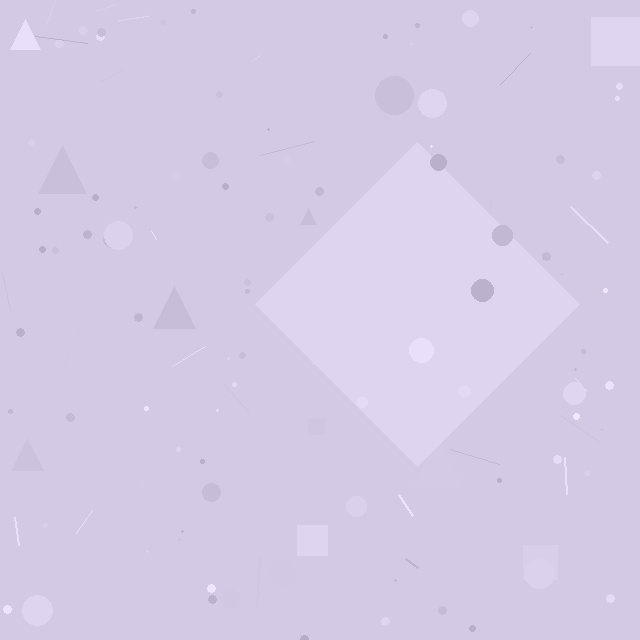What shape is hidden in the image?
A diamond is hidden in the image.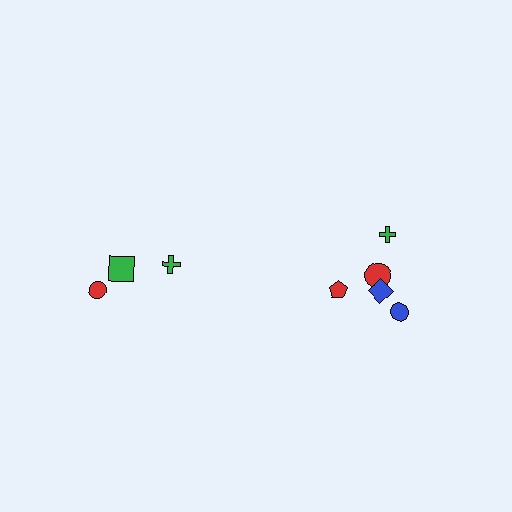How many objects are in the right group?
There are 5 objects.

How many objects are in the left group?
There are 3 objects.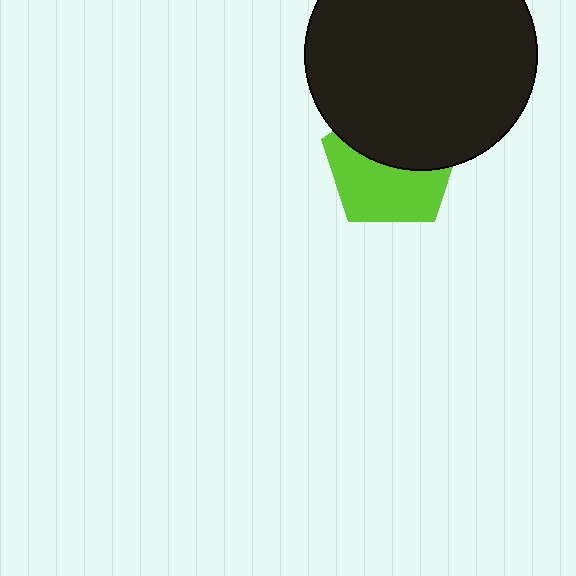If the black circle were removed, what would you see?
You would see the complete lime pentagon.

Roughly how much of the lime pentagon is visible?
About half of it is visible (roughly 51%).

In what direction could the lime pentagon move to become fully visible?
The lime pentagon could move down. That would shift it out from behind the black circle entirely.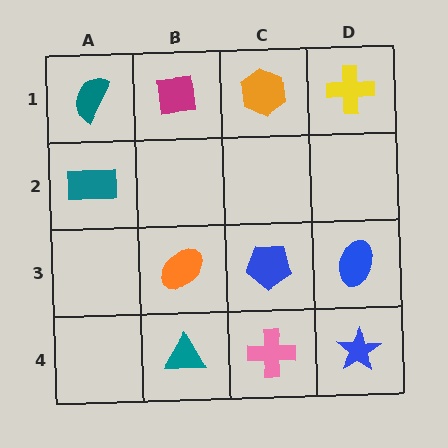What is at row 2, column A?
A teal rectangle.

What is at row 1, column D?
A yellow cross.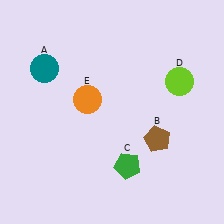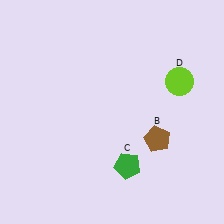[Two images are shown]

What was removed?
The orange circle (E), the teal circle (A) were removed in Image 2.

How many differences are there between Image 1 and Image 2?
There are 2 differences between the two images.